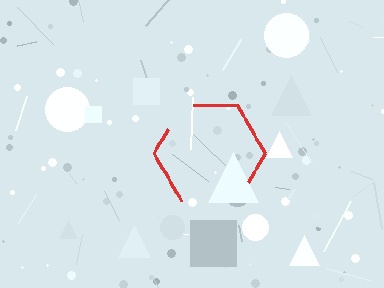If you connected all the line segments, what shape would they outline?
They would outline a hexagon.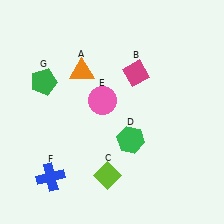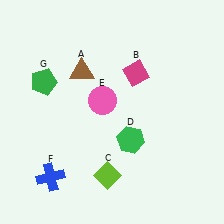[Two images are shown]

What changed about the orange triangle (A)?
In Image 1, A is orange. In Image 2, it changed to brown.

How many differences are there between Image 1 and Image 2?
There is 1 difference between the two images.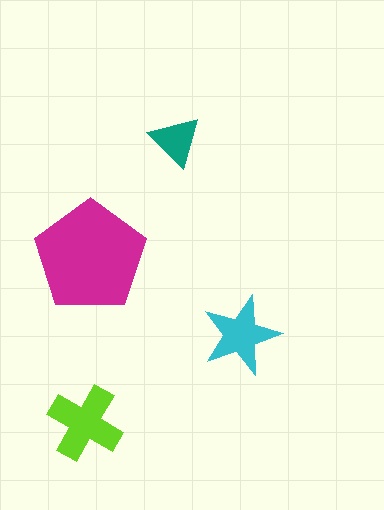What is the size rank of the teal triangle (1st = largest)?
4th.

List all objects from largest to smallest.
The magenta pentagon, the lime cross, the cyan star, the teal triangle.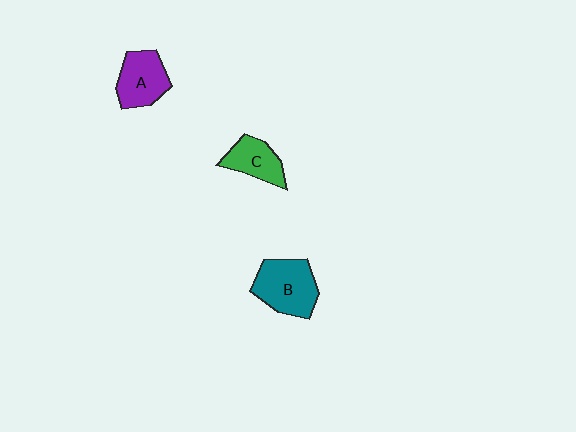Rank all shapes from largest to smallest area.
From largest to smallest: B (teal), A (purple), C (green).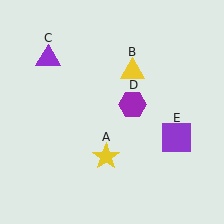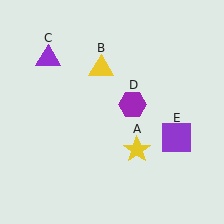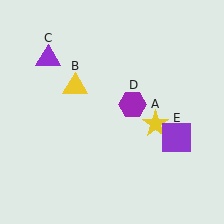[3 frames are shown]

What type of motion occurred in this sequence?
The yellow star (object A), yellow triangle (object B) rotated counterclockwise around the center of the scene.